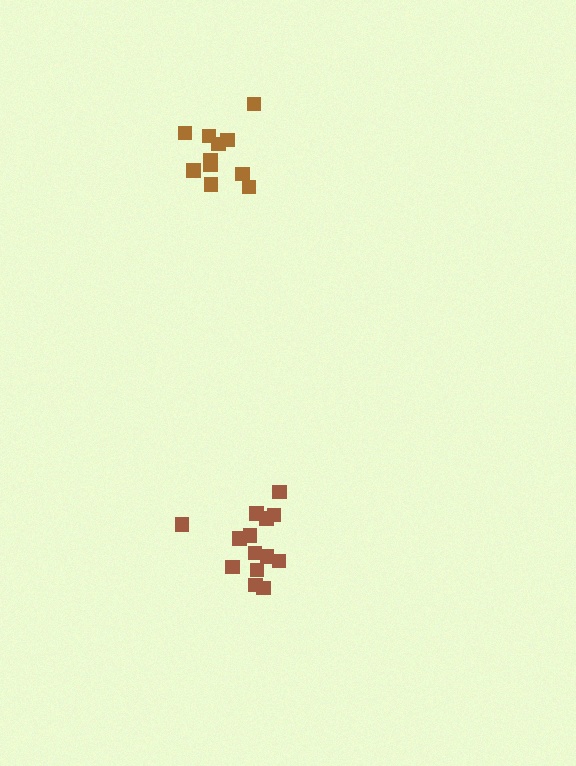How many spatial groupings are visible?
There are 2 spatial groupings.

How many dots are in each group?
Group 1: 14 dots, Group 2: 11 dots (25 total).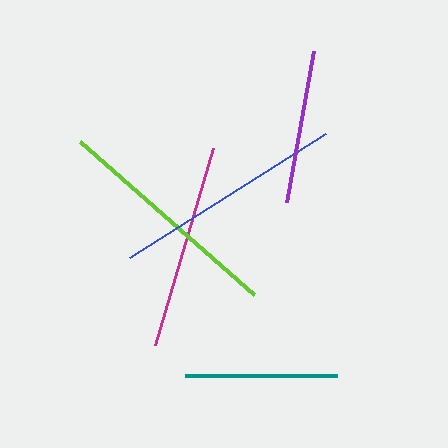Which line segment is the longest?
The blue line is the longest at approximately 232 pixels.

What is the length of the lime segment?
The lime segment is approximately 232 pixels long.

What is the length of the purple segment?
The purple segment is approximately 153 pixels long.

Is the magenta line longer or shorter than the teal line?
The magenta line is longer than the teal line.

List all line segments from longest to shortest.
From longest to shortest: blue, lime, magenta, purple, teal.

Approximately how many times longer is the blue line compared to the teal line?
The blue line is approximately 1.5 times the length of the teal line.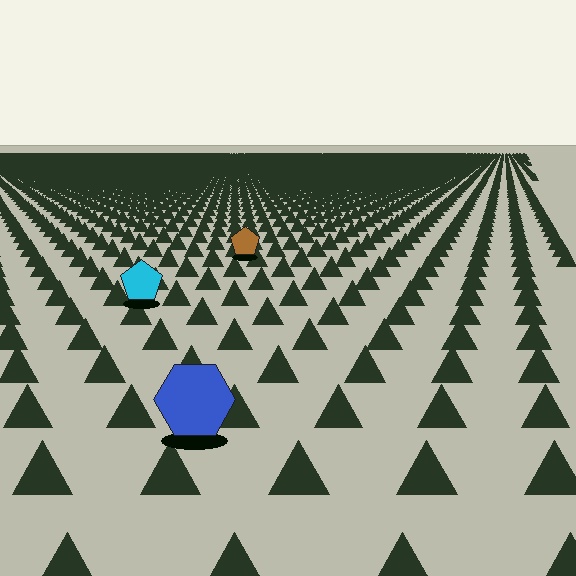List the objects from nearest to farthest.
From nearest to farthest: the blue hexagon, the cyan pentagon, the brown pentagon.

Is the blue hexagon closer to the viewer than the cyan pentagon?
Yes. The blue hexagon is closer — you can tell from the texture gradient: the ground texture is coarser near it.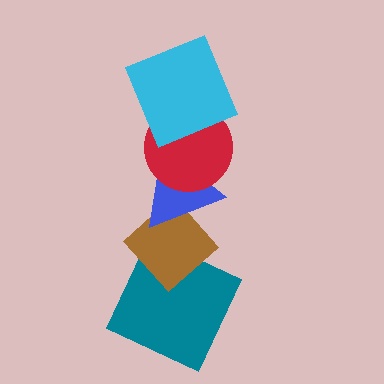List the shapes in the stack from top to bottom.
From top to bottom: the cyan square, the red circle, the blue triangle, the brown diamond, the teal square.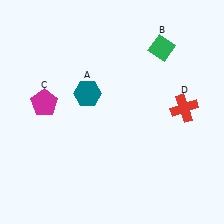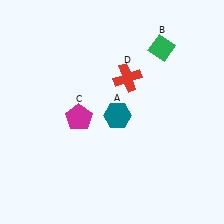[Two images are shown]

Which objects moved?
The objects that moved are: the teal hexagon (A), the magenta pentagon (C), the red cross (D).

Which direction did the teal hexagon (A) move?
The teal hexagon (A) moved right.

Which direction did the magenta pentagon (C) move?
The magenta pentagon (C) moved right.